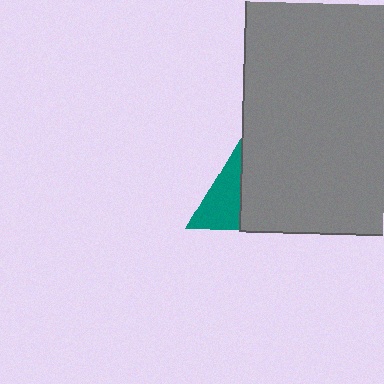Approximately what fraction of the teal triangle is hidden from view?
Roughly 60% of the teal triangle is hidden behind the gray rectangle.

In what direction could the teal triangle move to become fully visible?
The teal triangle could move left. That would shift it out from behind the gray rectangle entirely.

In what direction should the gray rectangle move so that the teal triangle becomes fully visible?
The gray rectangle should move right. That is the shortest direction to clear the overlap and leave the teal triangle fully visible.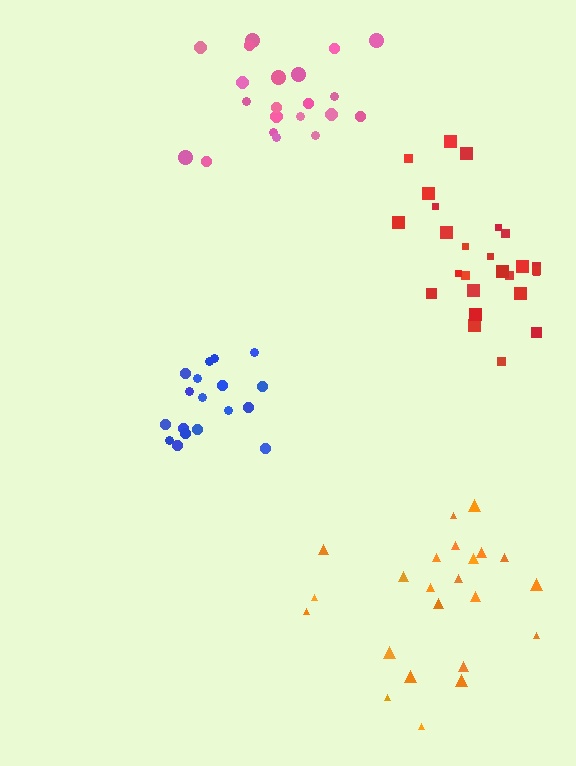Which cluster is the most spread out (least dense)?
Orange.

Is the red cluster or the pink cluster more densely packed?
Red.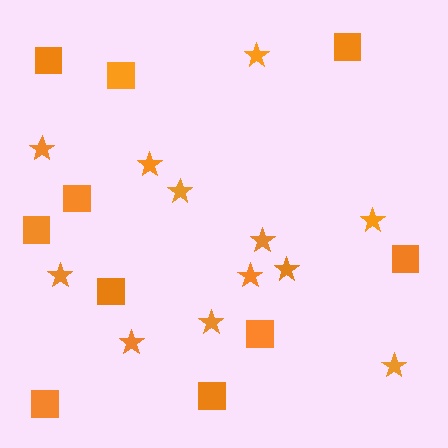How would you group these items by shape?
There are 2 groups: one group of stars (12) and one group of squares (10).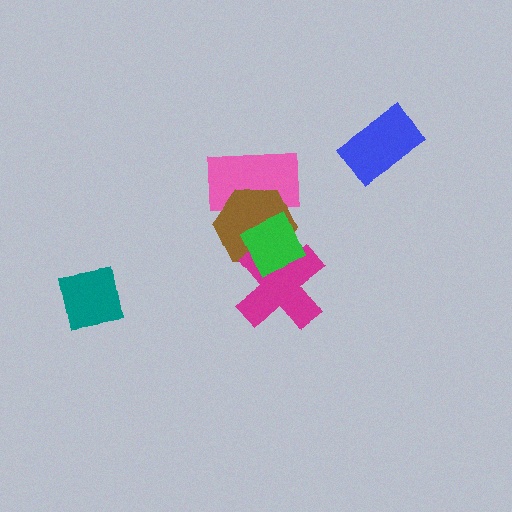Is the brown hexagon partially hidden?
Yes, it is partially covered by another shape.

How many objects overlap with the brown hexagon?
3 objects overlap with the brown hexagon.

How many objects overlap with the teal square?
0 objects overlap with the teal square.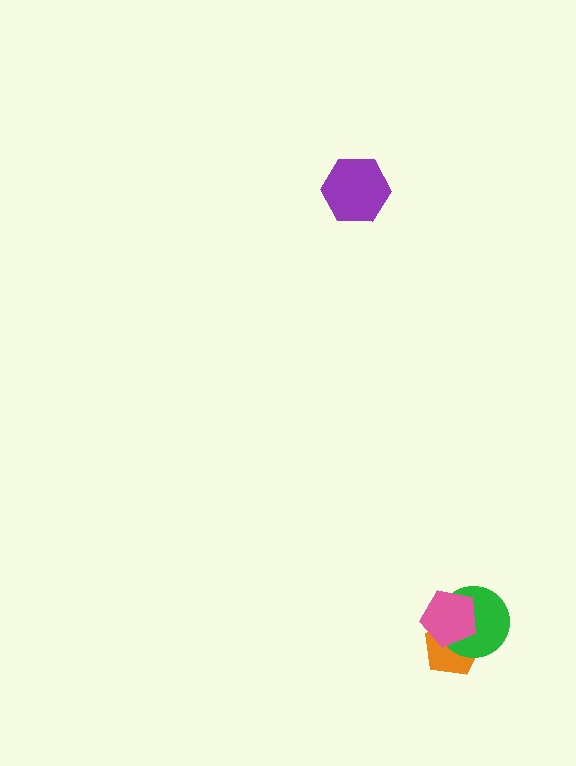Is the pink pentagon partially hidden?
No, no other shape covers it.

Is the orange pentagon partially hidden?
Yes, it is partially covered by another shape.